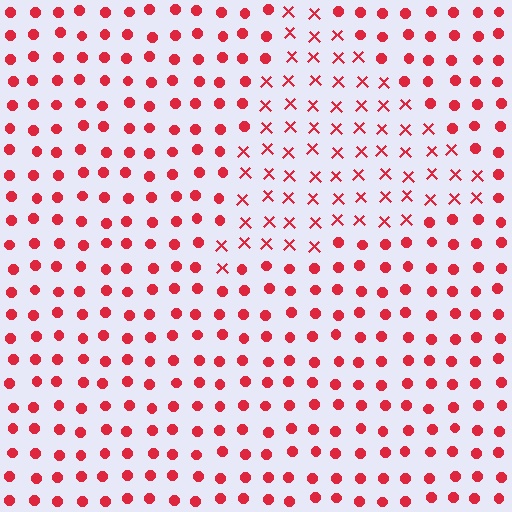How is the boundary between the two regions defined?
The boundary is defined by a change in element shape: X marks inside vs. circles outside. All elements share the same color and spacing.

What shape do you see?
I see a triangle.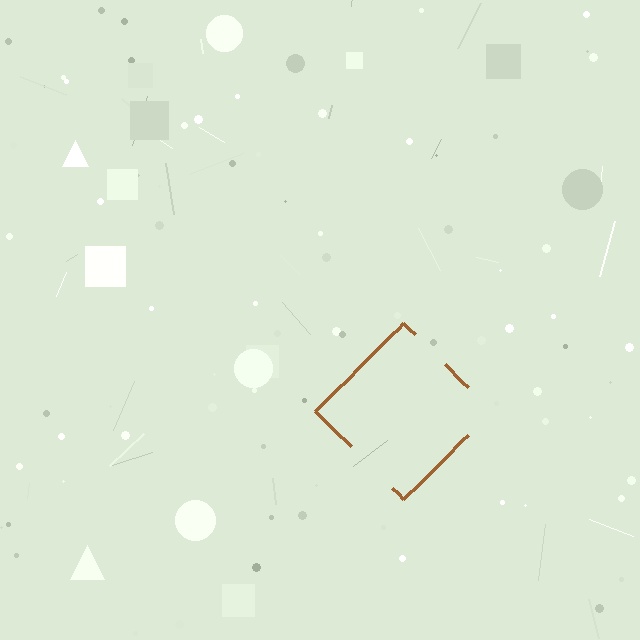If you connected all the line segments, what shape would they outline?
They would outline a diamond.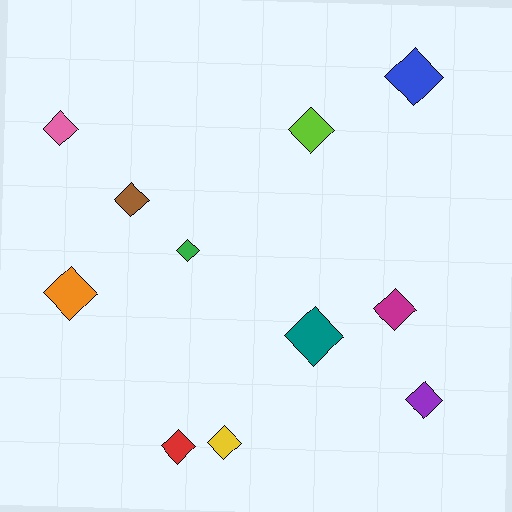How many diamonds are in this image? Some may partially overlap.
There are 11 diamonds.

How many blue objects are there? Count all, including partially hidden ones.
There is 1 blue object.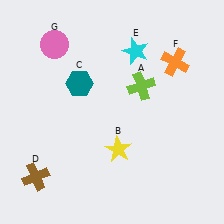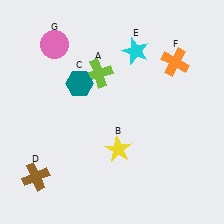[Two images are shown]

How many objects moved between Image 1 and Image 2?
1 object moved between the two images.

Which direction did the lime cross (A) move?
The lime cross (A) moved left.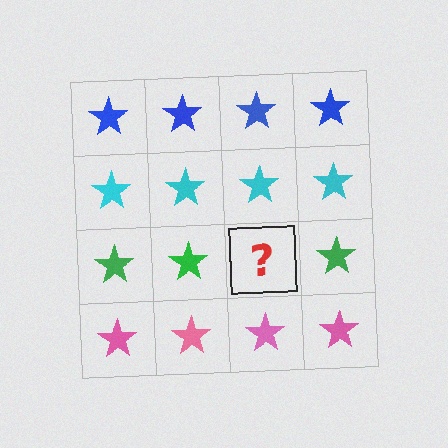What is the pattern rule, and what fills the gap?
The rule is that each row has a consistent color. The gap should be filled with a green star.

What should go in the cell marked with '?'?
The missing cell should contain a green star.